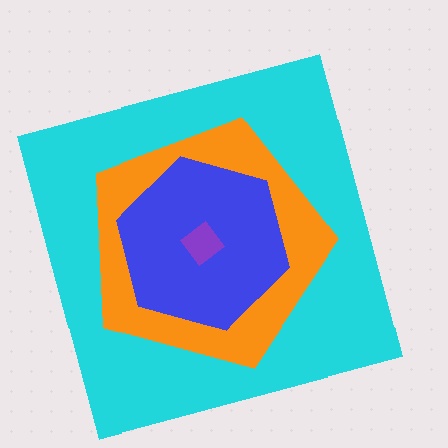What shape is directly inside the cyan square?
The orange pentagon.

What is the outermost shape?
The cyan square.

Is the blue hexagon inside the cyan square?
Yes.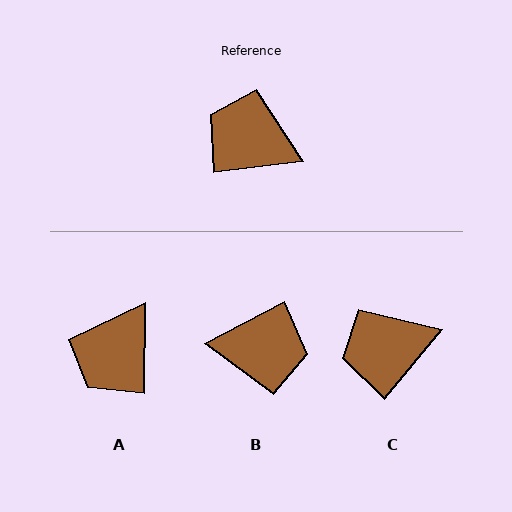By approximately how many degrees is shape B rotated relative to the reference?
Approximately 159 degrees clockwise.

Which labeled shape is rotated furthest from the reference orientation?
B, about 159 degrees away.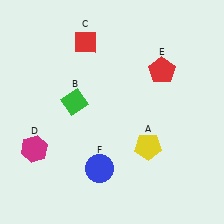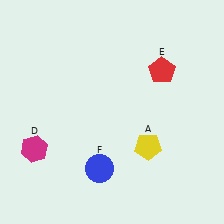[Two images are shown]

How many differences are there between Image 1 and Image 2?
There are 2 differences between the two images.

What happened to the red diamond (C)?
The red diamond (C) was removed in Image 2. It was in the top-left area of Image 1.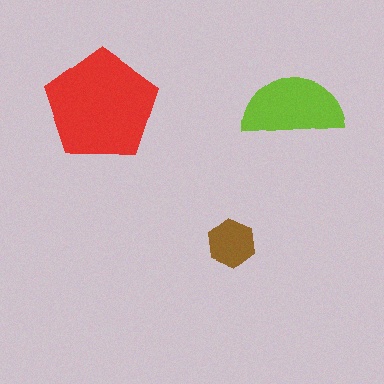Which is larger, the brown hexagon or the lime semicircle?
The lime semicircle.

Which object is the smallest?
The brown hexagon.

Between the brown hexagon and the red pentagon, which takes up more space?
The red pentagon.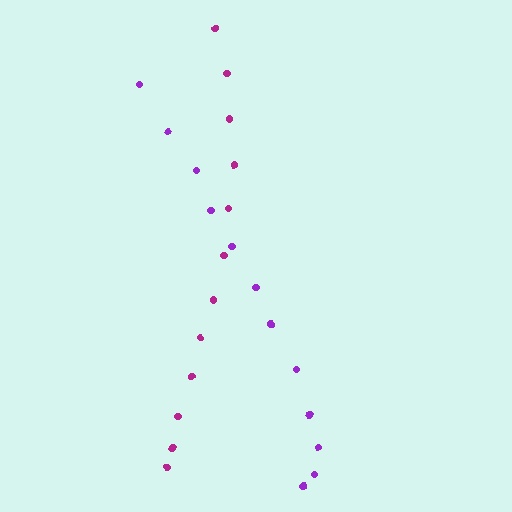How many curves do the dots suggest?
There are 2 distinct paths.